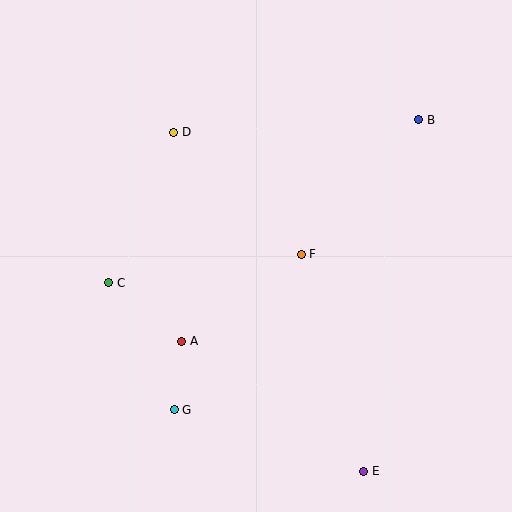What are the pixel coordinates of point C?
Point C is at (109, 283).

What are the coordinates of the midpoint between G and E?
The midpoint between G and E is at (269, 441).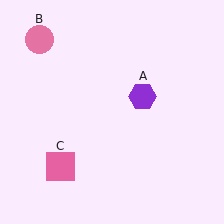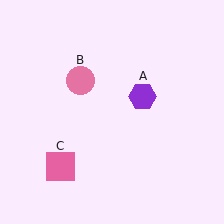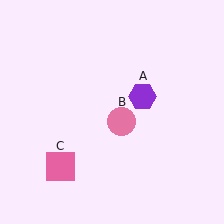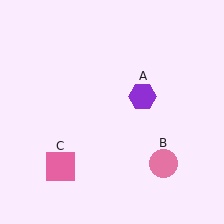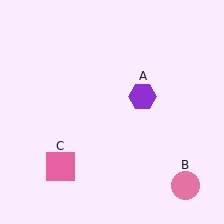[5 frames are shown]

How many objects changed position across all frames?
1 object changed position: pink circle (object B).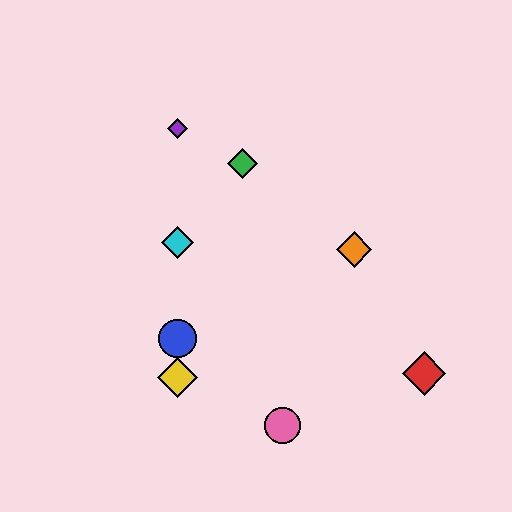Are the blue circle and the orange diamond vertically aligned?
No, the blue circle is at x≈177 and the orange diamond is at x≈354.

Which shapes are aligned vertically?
The blue circle, the yellow diamond, the purple diamond, the cyan diamond are aligned vertically.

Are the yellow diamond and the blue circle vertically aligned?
Yes, both are at x≈177.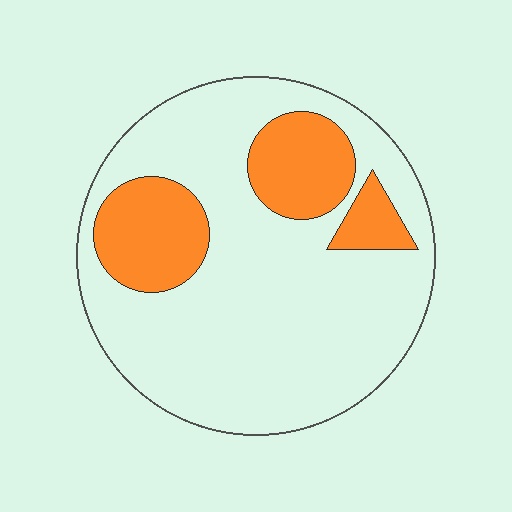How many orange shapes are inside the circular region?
3.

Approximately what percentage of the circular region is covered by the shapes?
Approximately 25%.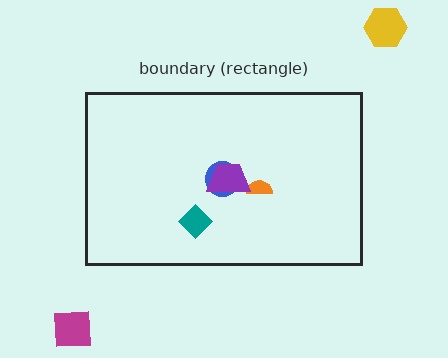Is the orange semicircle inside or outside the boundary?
Inside.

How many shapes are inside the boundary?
4 inside, 2 outside.